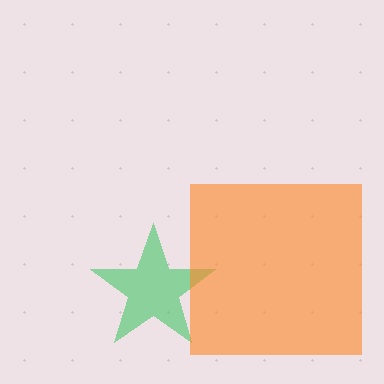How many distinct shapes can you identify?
There are 2 distinct shapes: a green star, an orange square.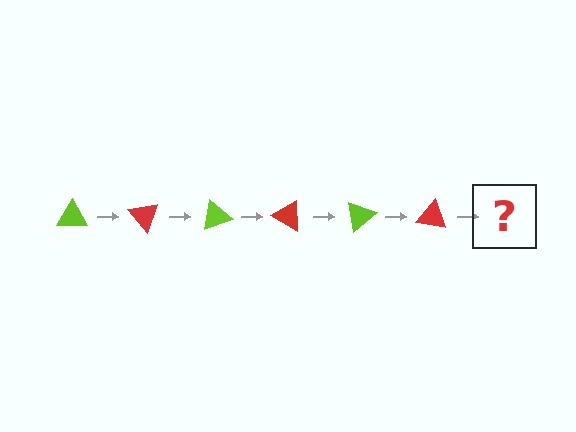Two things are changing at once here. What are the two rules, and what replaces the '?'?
The two rules are that it rotates 50 degrees each step and the color cycles through lime and red. The '?' should be a lime triangle, rotated 300 degrees from the start.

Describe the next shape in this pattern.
It should be a lime triangle, rotated 300 degrees from the start.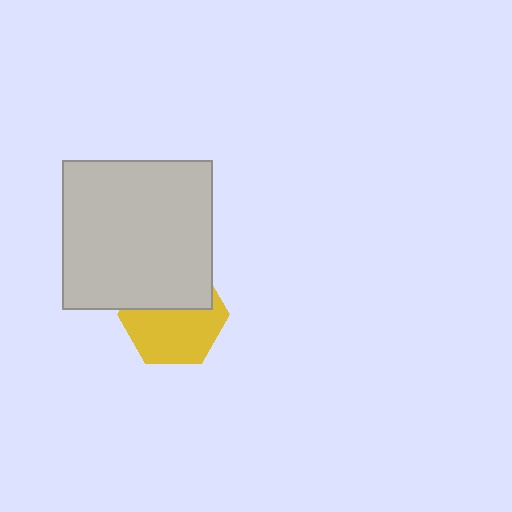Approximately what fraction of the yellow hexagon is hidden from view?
Roughly 41% of the yellow hexagon is hidden behind the light gray square.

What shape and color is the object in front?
The object in front is a light gray square.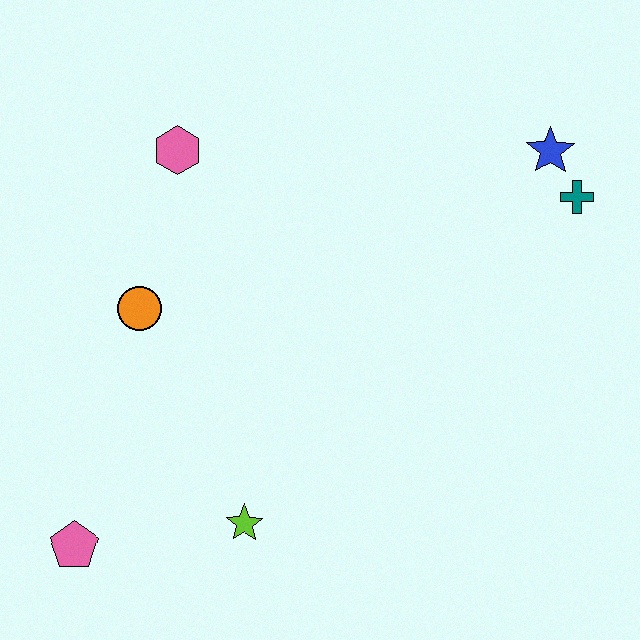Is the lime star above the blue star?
No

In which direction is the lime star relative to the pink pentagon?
The lime star is to the right of the pink pentagon.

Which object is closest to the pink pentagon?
The lime star is closest to the pink pentagon.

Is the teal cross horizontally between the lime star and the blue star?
No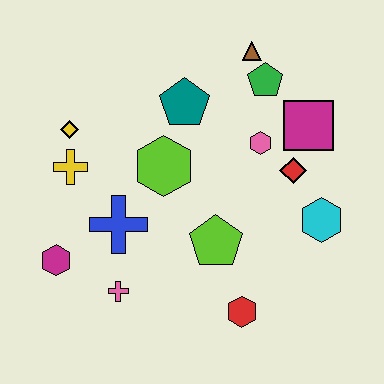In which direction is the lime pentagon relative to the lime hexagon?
The lime pentagon is below the lime hexagon.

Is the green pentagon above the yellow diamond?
Yes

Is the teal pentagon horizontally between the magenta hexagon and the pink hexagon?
Yes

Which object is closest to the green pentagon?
The brown triangle is closest to the green pentagon.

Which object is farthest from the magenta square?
The magenta hexagon is farthest from the magenta square.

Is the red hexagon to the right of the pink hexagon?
No